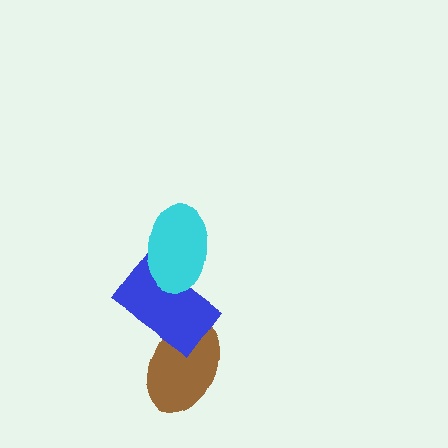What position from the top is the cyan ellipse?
The cyan ellipse is 1st from the top.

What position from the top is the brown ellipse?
The brown ellipse is 3rd from the top.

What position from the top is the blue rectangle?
The blue rectangle is 2nd from the top.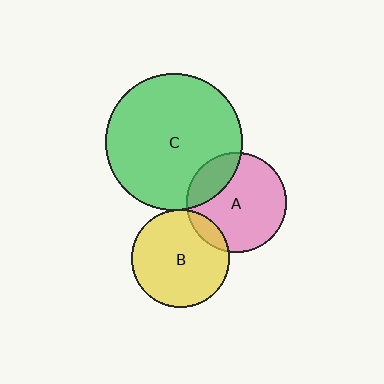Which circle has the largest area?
Circle C (green).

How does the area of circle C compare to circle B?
Approximately 2.0 times.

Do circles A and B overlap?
Yes.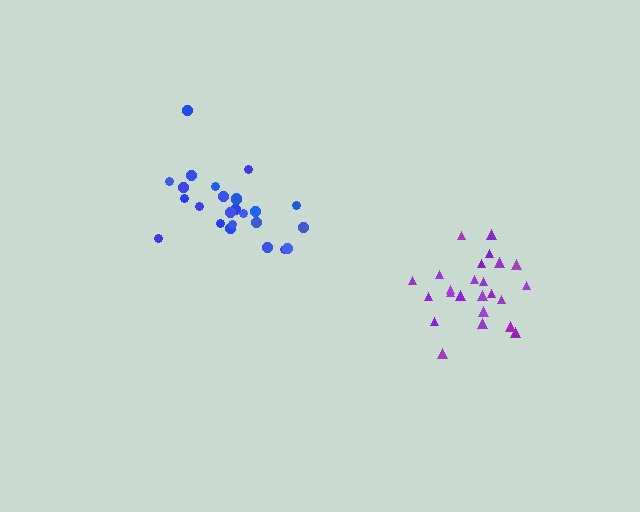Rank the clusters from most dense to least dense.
purple, blue.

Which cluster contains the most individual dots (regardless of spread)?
Blue (25).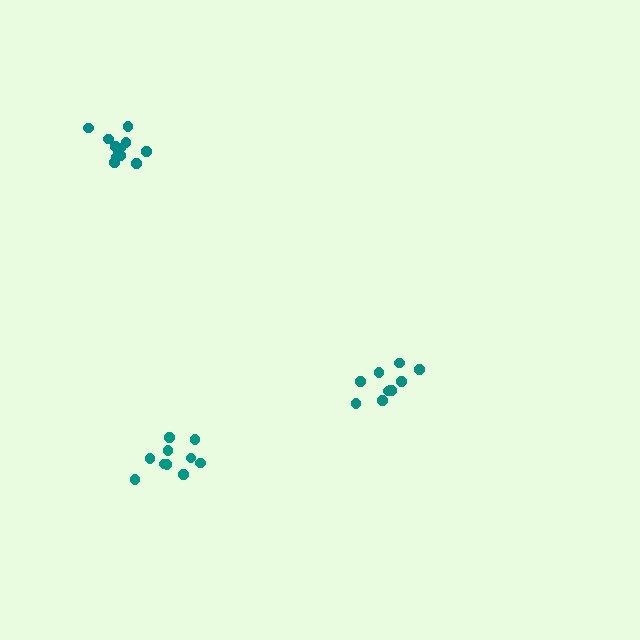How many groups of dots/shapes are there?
There are 3 groups.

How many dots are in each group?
Group 1: 10 dots, Group 2: 10 dots, Group 3: 12 dots (32 total).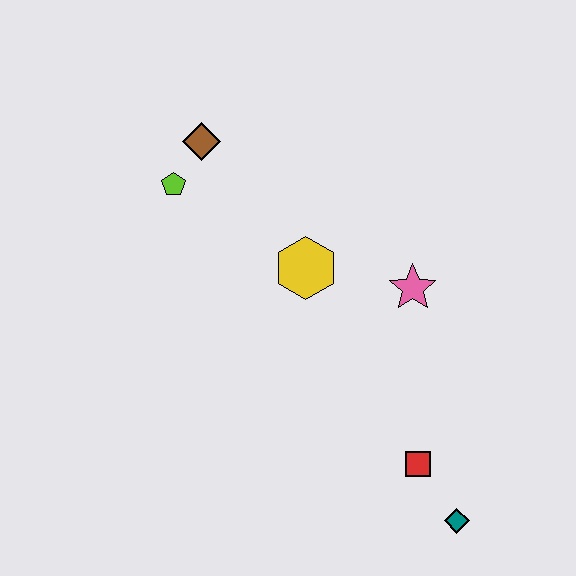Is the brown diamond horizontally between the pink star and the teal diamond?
No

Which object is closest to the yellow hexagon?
The pink star is closest to the yellow hexagon.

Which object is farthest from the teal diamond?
The brown diamond is farthest from the teal diamond.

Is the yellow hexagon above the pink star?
Yes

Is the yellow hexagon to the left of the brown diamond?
No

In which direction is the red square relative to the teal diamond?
The red square is above the teal diamond.